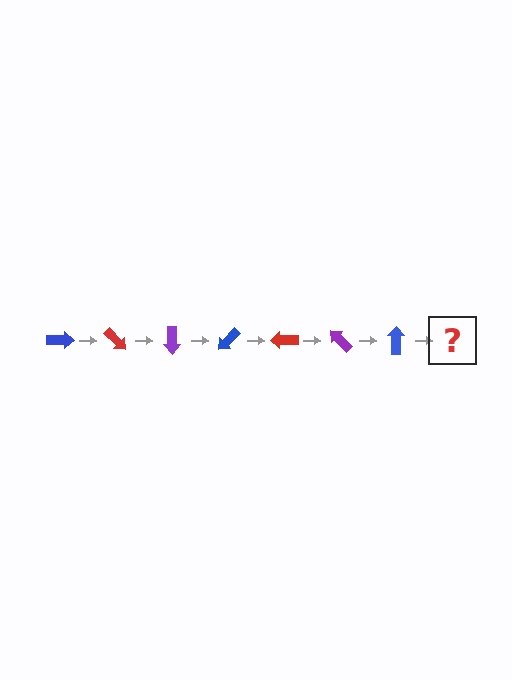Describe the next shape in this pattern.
It should be a red arrow, rotated 315 degrees from the start.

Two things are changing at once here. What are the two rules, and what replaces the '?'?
The two rules are that it rotates 45 degrees each step and the color cycles through blue, red, and purple. The '?' should be a red arrow, rotated 315 degrees from the start.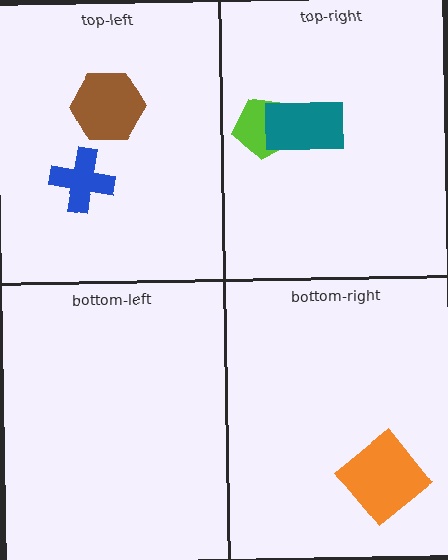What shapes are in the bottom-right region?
The orange diamond.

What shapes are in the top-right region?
The lime pentagon, the teal rectangle.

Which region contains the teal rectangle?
The top-right region.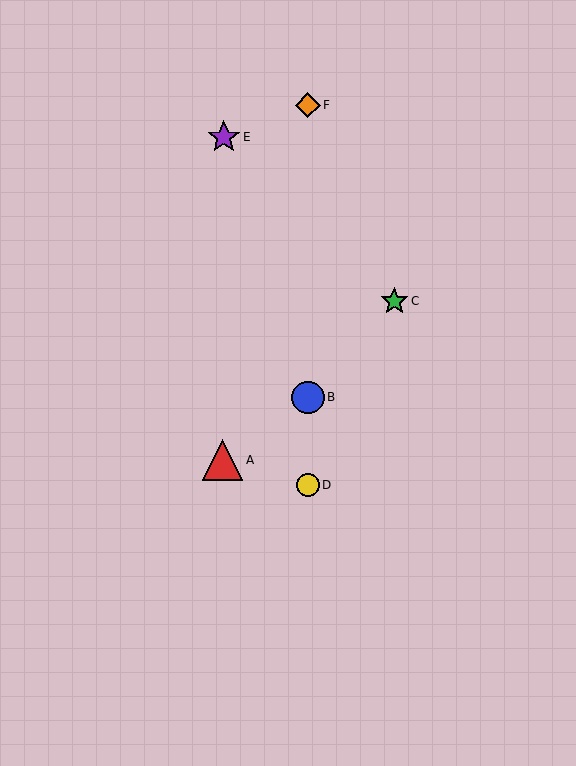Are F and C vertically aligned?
No, F is at x≈308 and C is at x≈394.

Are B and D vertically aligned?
Yes, both are at x≈308.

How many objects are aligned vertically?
3 objects (B, D, F) are aligned vertically.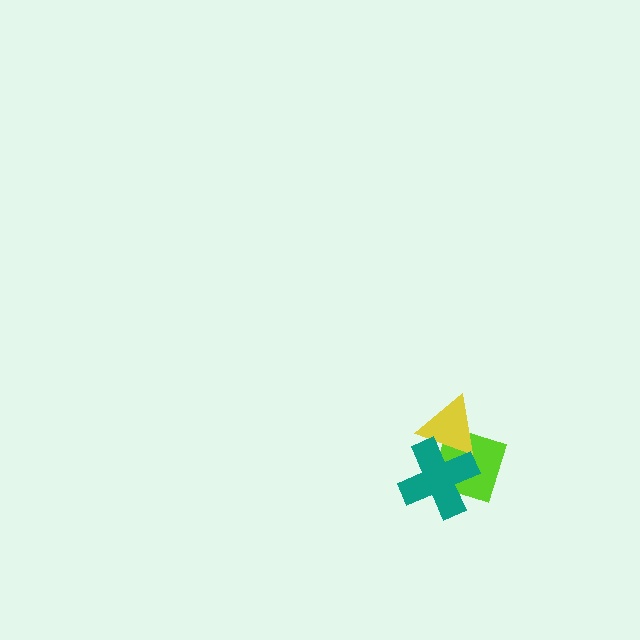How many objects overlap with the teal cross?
2 objects overlap with the teal cross.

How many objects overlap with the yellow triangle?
2 objects overlap with the yellow triangle.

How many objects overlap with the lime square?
2 objects overlap with the lime square.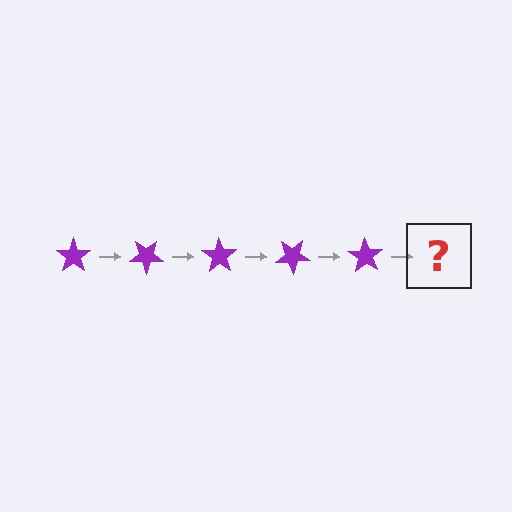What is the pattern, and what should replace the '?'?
The pattern is that the star rotates 35 degrees each step. The '?' should be a purple star rotated 175 degrees.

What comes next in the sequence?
The next element should be a purple star rotated 175 degrees.